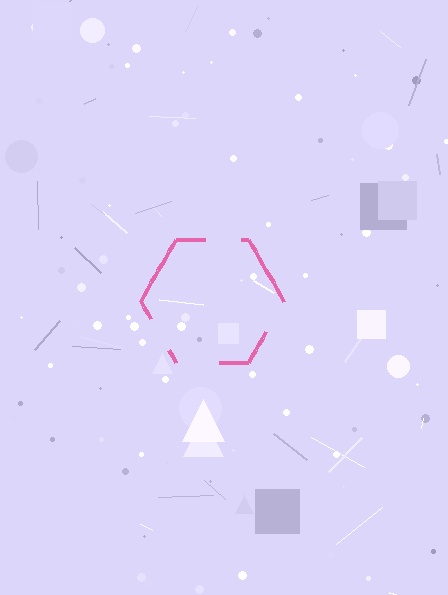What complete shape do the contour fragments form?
The contour fragments form a hexagon.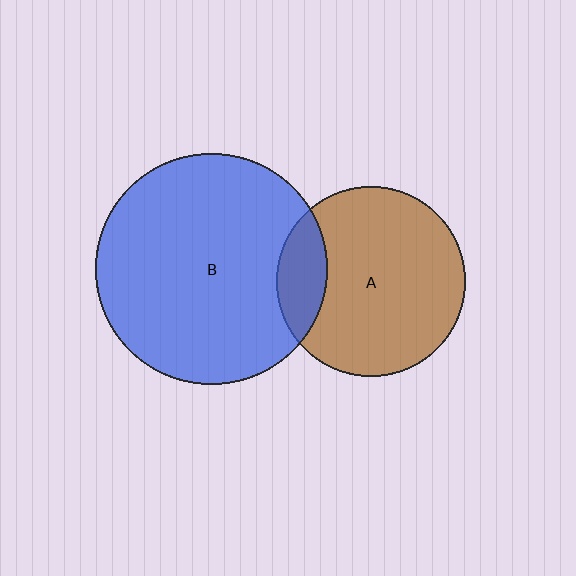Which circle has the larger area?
Circle B (blue).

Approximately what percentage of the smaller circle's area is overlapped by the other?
Approximately 15%.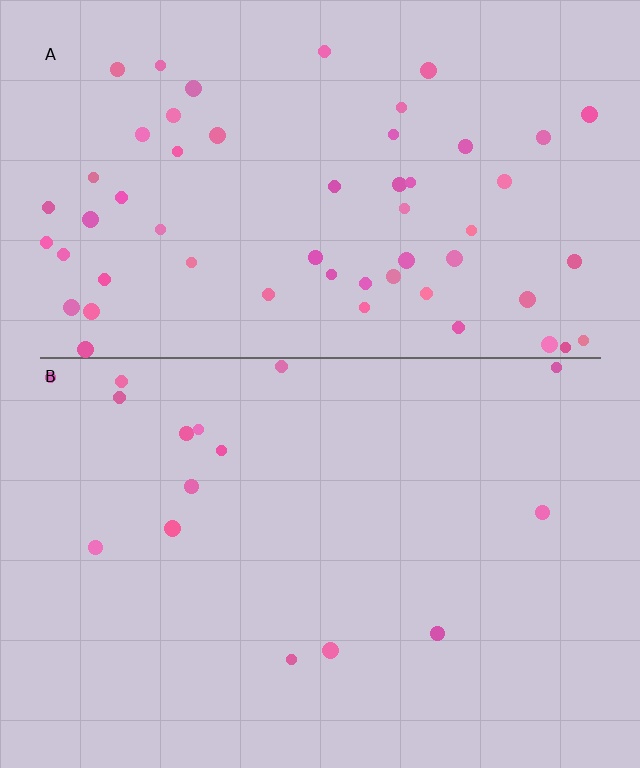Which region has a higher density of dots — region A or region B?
A (the top).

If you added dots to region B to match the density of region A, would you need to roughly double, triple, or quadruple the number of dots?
Approximately quadruple.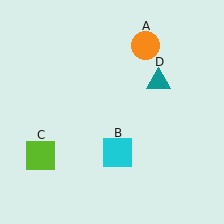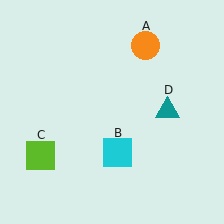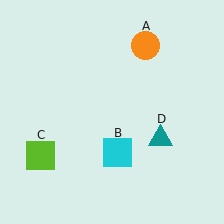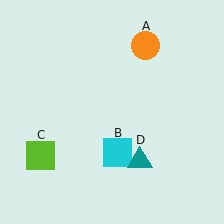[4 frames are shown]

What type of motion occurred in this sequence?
The teal triangle (object D) rotated clockwise around the center of the scene.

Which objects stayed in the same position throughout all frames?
Orange circle (object A) and cyan square (object B) and lime square (object C) remained stationary.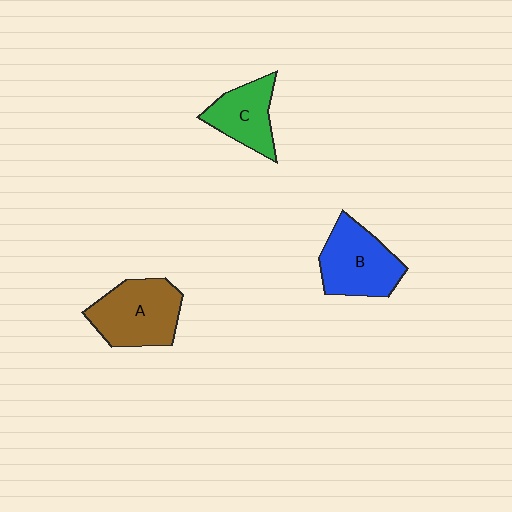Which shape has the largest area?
Shape A (brown).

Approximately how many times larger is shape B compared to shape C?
Approximately 1.3 times.